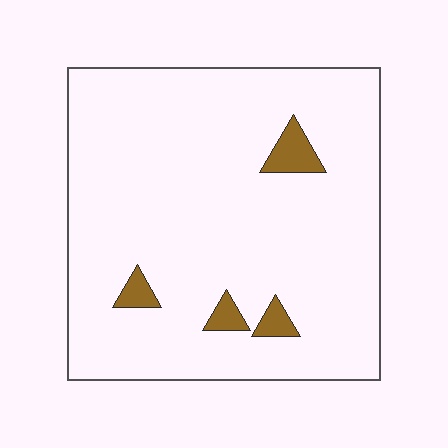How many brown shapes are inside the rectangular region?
4.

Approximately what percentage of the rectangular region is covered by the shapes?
Approximately 5%.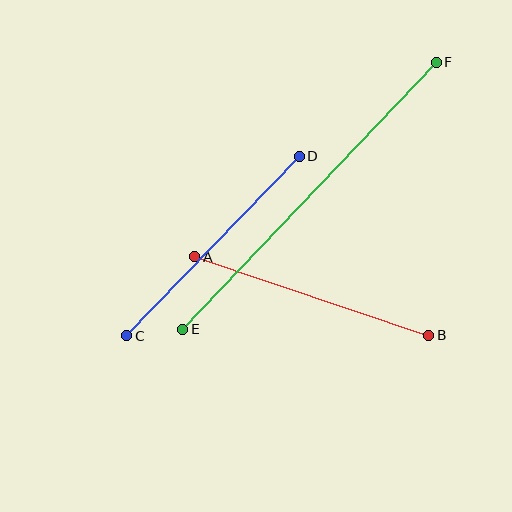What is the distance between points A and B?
The distance is approximately 247 pixels.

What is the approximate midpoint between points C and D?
The midpoint is at approximately (213, 246) pixels.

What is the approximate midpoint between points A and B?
The midpoint is at approximately (312, 296) pixels.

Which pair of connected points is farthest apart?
Points E and F are farthest apart.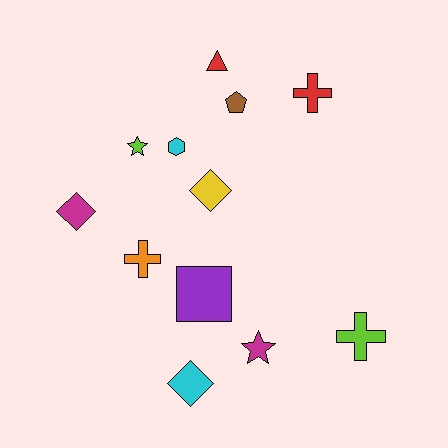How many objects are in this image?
There are 12 objects.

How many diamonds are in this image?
There are 3 diamonds.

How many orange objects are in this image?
There is 1 orange object.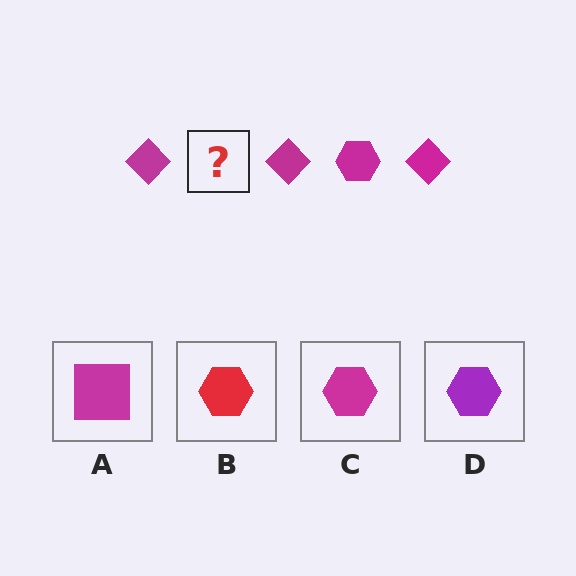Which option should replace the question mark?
Option C.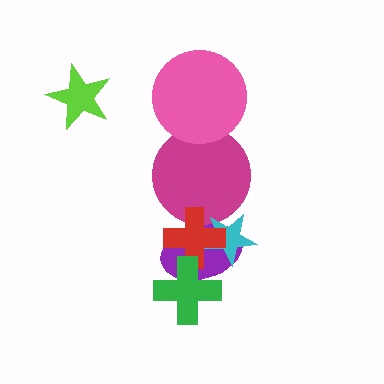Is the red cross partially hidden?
Yes, it is partially covered by another shape.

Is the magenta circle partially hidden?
Yes, it is partially covered by another shape.